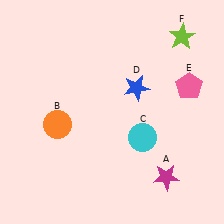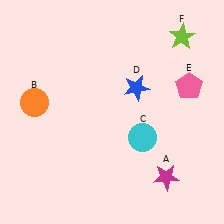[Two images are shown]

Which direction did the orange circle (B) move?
The orange circle (B) moved left.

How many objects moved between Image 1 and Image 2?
1 object moved between the two images.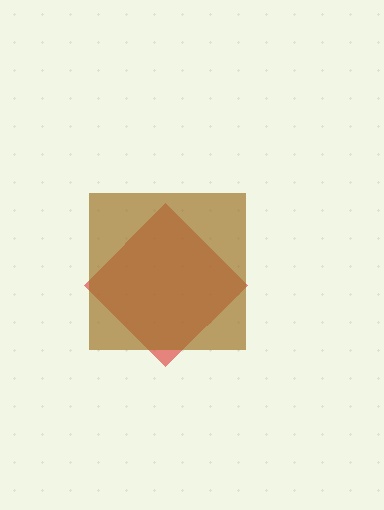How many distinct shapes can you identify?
There are 2 distinct shapes: a red diamond, a brown square.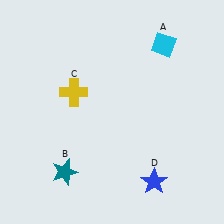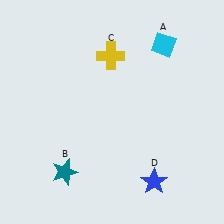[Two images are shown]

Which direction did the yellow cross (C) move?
The yellow cross (C) moved right.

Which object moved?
The yellow cross (C) moved right.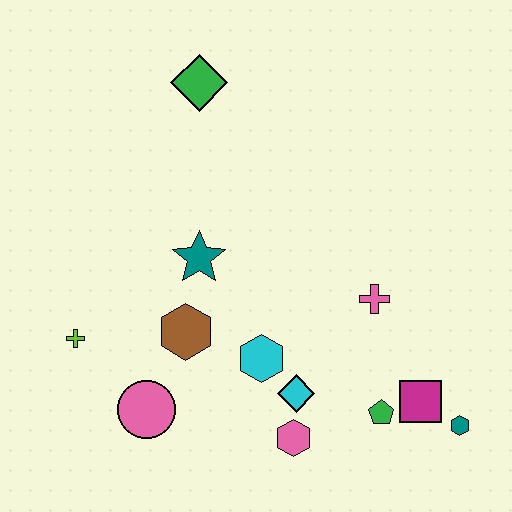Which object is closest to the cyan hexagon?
The cyan diamond is closest to the cyan hexagon.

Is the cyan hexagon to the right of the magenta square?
No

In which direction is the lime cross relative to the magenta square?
The lime cross is to the left of the magenta square.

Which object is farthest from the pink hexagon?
The green diamond is farthest from the pink hexagon.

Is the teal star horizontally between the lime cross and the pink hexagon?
Yes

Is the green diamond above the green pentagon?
Yes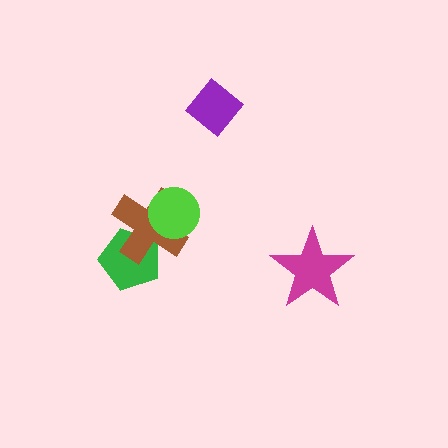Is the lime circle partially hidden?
No, no other shape covers it.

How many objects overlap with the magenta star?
0 objects overlap with the magenta star.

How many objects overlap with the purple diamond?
0 objects overlap with the purple diamond.